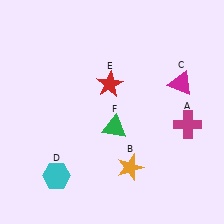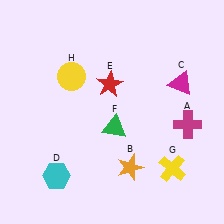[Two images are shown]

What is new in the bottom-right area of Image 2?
A yellow cross (G) was added in the bottom-right area of Image 2.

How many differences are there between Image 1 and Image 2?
There are 2 differences between the two images.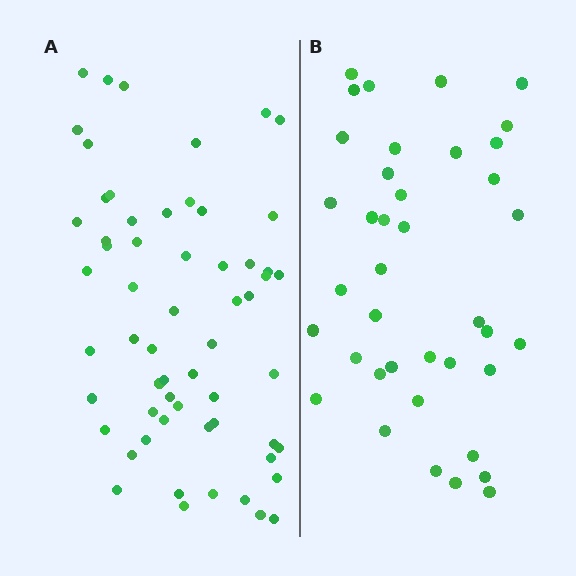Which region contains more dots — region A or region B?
Region A (the left region) has more dots.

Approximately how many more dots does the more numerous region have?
Region A has approximately 20 more dots than region B.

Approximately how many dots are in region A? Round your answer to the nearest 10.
About 60 dots.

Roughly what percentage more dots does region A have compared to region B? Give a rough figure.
About 55% more.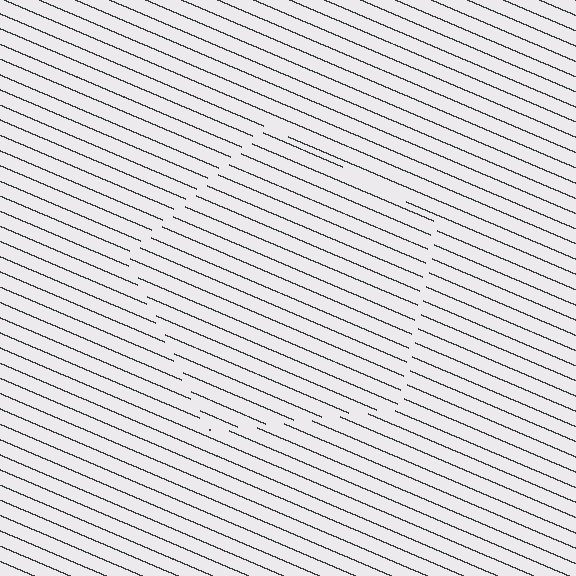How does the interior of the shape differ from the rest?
The interior of the shape contains the same grating, shifted by half a period — the contour is defined by the phase discontinuity where line-ends from the inner and outer gratings abut.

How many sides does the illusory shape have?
5 sides — the line-ends trace a pentagon.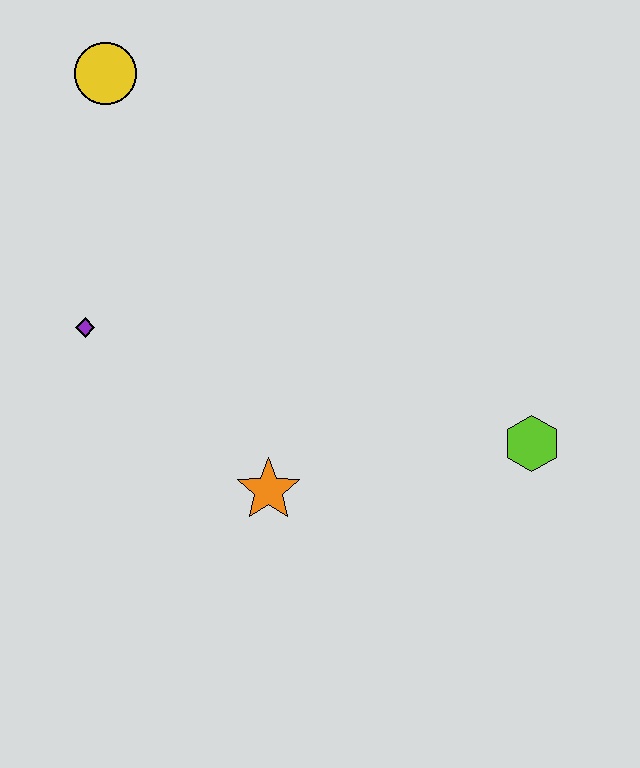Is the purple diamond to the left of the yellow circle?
Yes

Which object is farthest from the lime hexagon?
The yellow circle is farthest from the lime hexagon.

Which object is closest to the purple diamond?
The orange star is closest to the purple diamond.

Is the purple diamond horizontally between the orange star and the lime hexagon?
No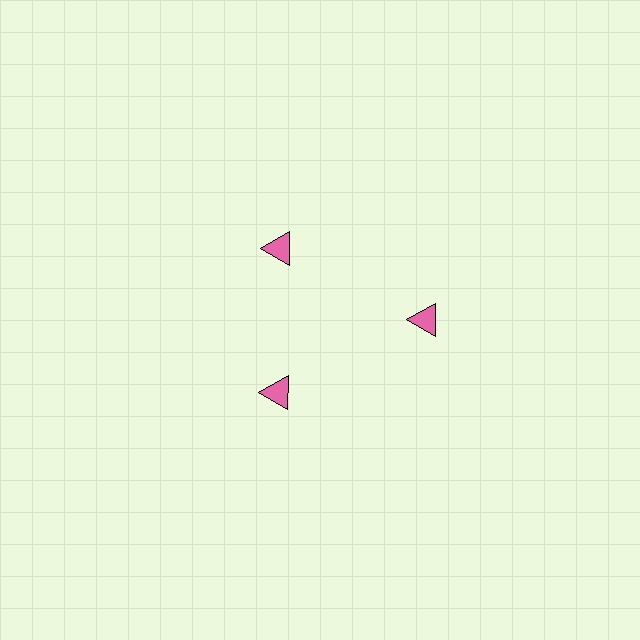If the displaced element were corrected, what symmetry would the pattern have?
It would have 3-fold rotational symmetry — the pattern would map onto itself every 120 degrees.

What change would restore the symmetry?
The symmetry would be restored by moving it inward, back onto the ring so that all 3 triangles sit at equal angles and equal distance from the center.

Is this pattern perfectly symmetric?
No. The 3 pink triangles are arranged in a ring, but one element near the 3 o'clock position is pushed outward from the center, breaking the 3-fold rotational symmetry.